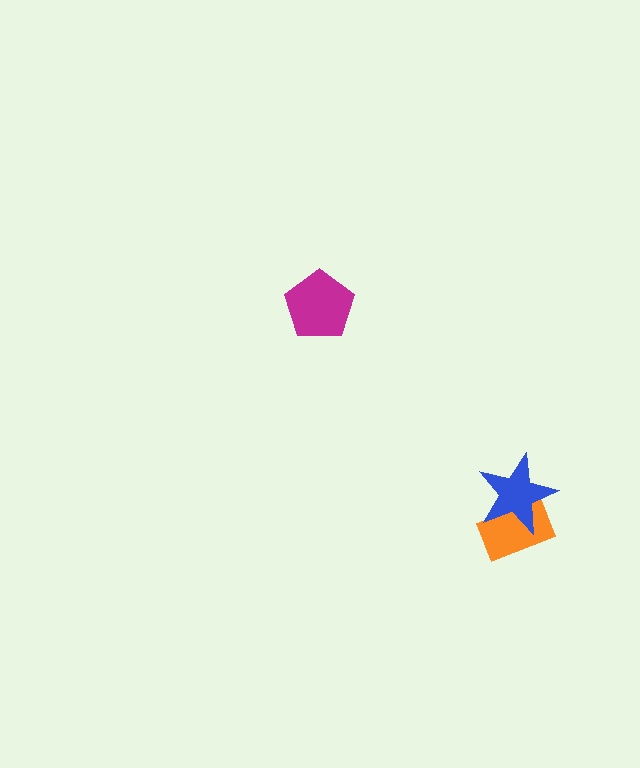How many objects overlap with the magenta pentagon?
0 objects overlap with the magenta pentagon.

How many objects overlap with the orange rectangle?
1 object overlaps with the orange rectangle.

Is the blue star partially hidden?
No, no other shape covers it.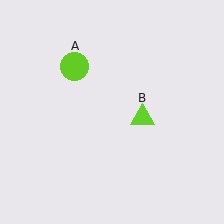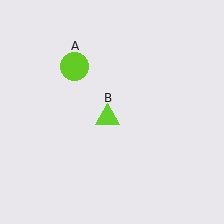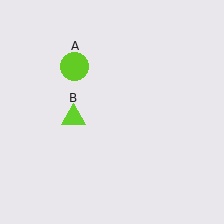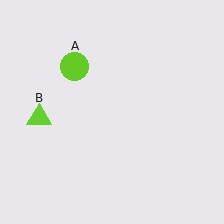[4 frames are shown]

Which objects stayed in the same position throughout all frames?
Lime circle (object A) remained stationary.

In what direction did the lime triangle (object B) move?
The lime triangle (object B) moved left.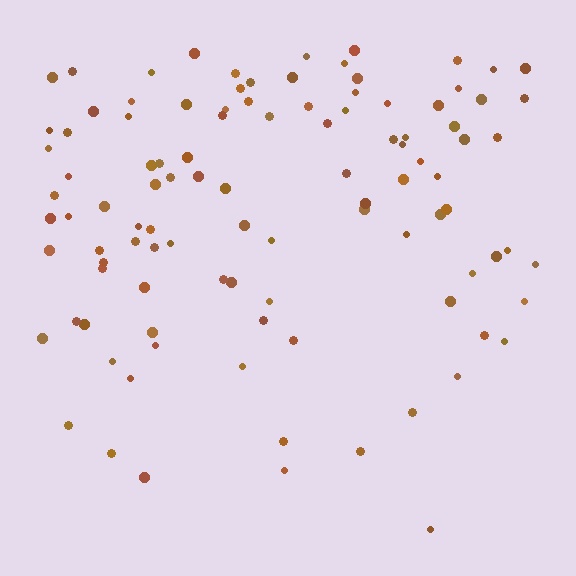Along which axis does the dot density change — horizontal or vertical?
Vertical.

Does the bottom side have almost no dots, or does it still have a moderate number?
Still a moderate number, just noticeably fewer than the top.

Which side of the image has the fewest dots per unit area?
The bottom.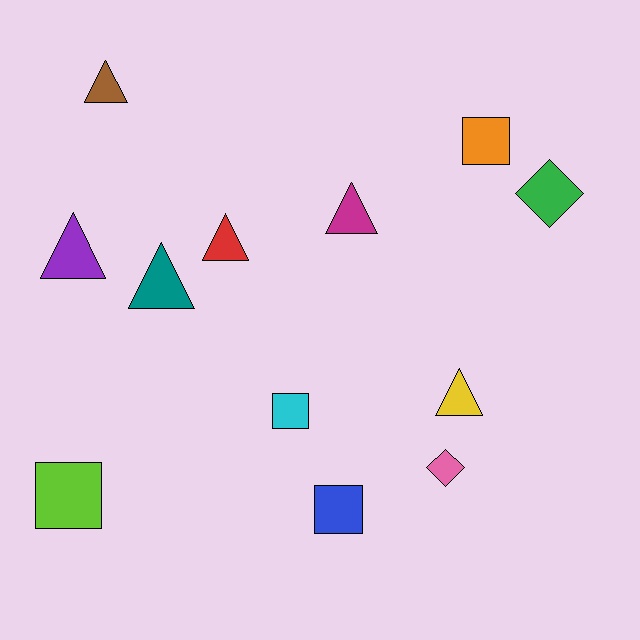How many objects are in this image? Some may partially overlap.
There are 12 objects.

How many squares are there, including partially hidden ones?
There are 4 squares.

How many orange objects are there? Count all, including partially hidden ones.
There is 1 orange object.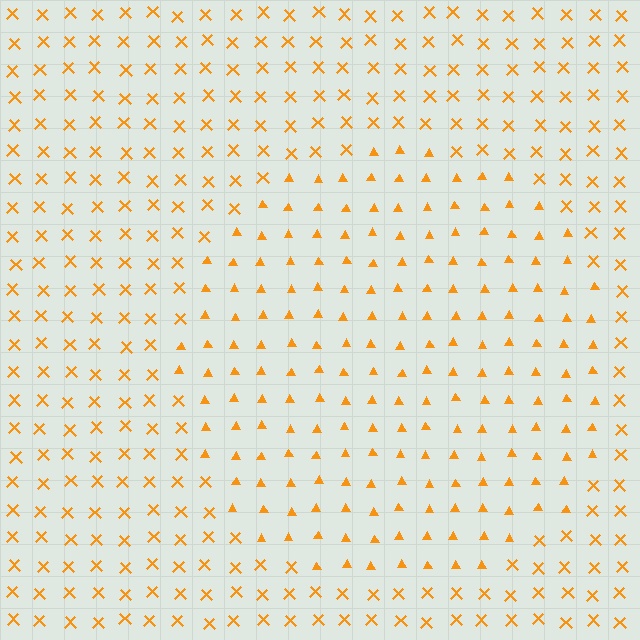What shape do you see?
I see a circle.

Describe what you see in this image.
The image is filled with small orange elements arranged in a uniform grid. A circle-shaped region contains triangles, while the surrounding area contains X marks. The boundary is defined purely by the change in element shape.